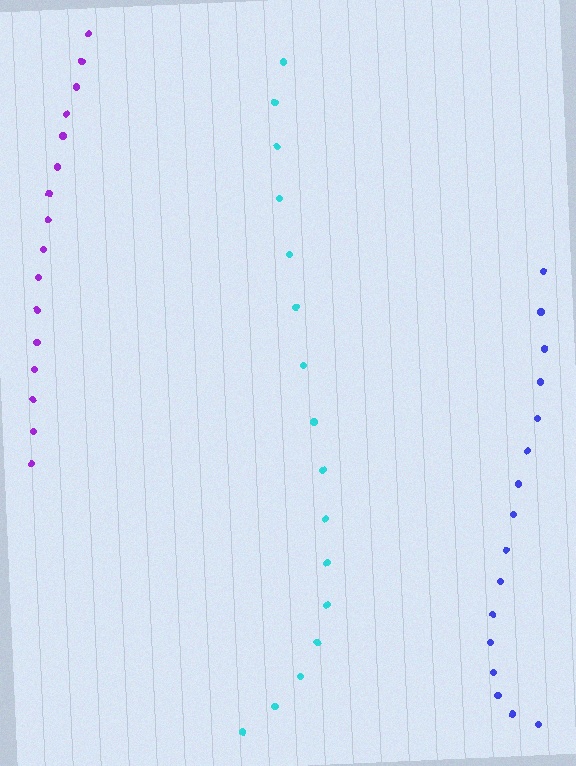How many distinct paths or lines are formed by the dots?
There are 3 distinct paths.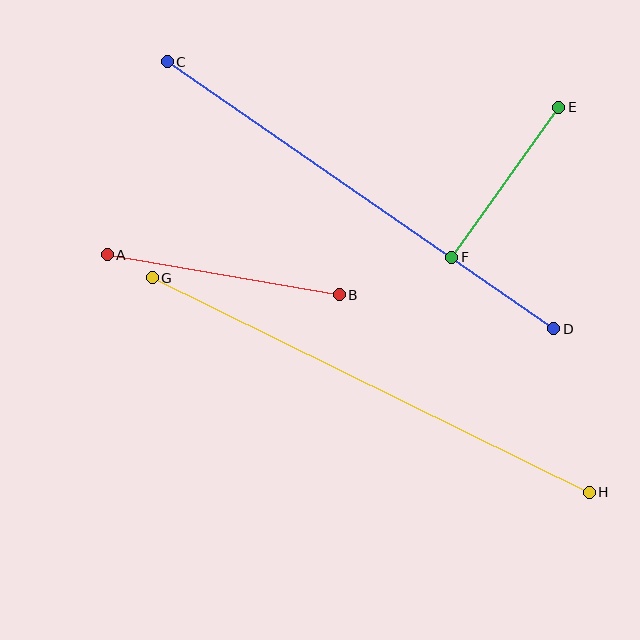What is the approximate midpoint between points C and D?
The midpoint is at approximately (360, 195) pixels.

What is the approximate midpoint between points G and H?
The midpoint is at approximately (371, 385) pixels.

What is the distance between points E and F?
The distance is approximately 184 pixels.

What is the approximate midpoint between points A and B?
The midpoint is at approximately (223, 275) pixels.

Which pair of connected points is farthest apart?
Points G and H are farthest apart.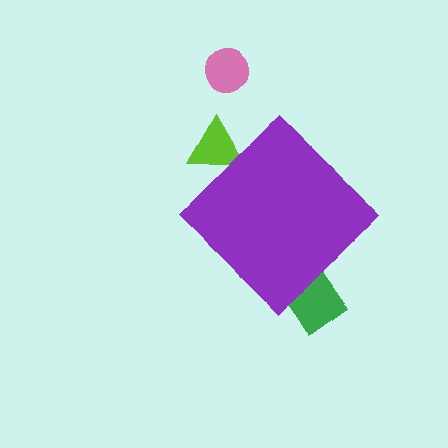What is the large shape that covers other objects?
A purple diamond.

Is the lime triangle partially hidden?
Yes, the lime triangle is partially hidden behind the purple diamond.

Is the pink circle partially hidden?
No, the pink circle is fully visible.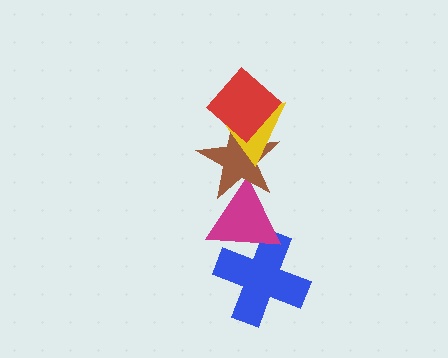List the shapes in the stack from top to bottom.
From top to bottom: the red diamond, the yellow triangle, the brown star, the magenta triangle, the blue cross.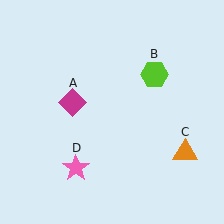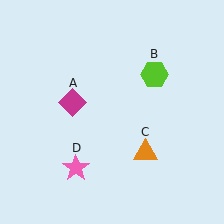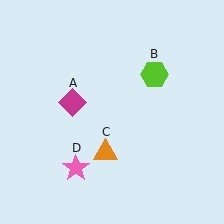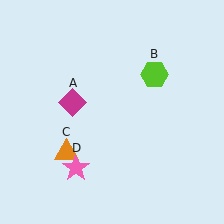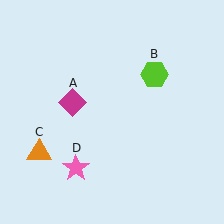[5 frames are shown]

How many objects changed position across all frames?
1 object changed position: orange triangle (object C).